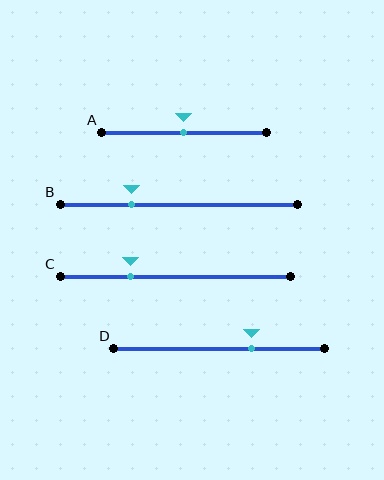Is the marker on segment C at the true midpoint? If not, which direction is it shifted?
No, the marker on segment C is shifted to the left by about 19% of the segment length.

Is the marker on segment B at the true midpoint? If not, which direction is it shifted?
No, the marker on segment B is shifted to the left by about 20% of the segment length.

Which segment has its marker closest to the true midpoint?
Segment A has its marker closest to the true midpoint.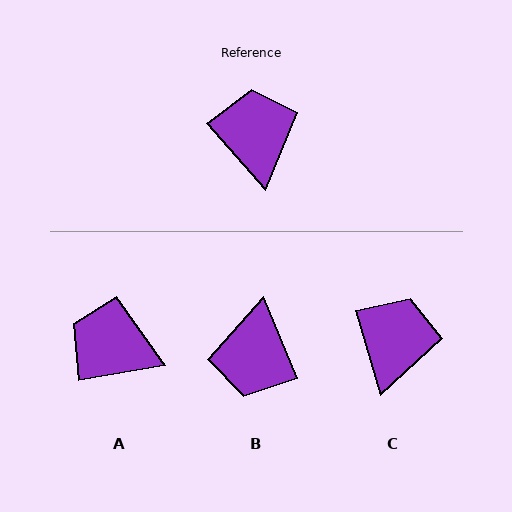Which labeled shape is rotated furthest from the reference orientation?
B, about 161 degrees away.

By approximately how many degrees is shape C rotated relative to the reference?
Approximately 25 degrees clockwise.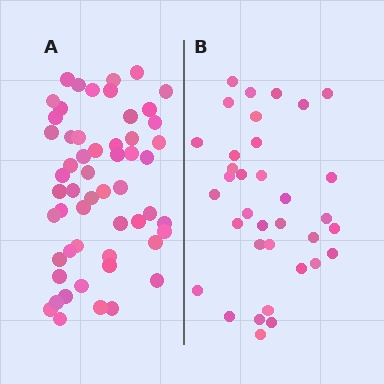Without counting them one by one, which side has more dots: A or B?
Region A (the left region) has more dots.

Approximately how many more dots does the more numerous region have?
Region A has approximately 20 more dots than region B.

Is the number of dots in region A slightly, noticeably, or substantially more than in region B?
Region A has substantially more. The ratio is roughly 1.6 to 1.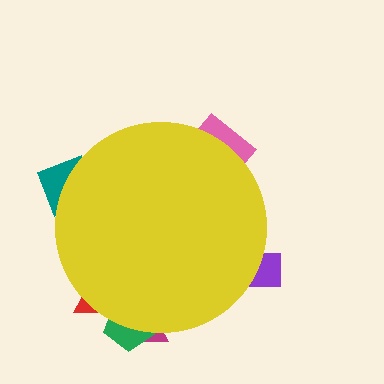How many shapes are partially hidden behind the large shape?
6 shapes are partially hidden.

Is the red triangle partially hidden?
Yes, the red triangle is partially hidden behind the yellow circle.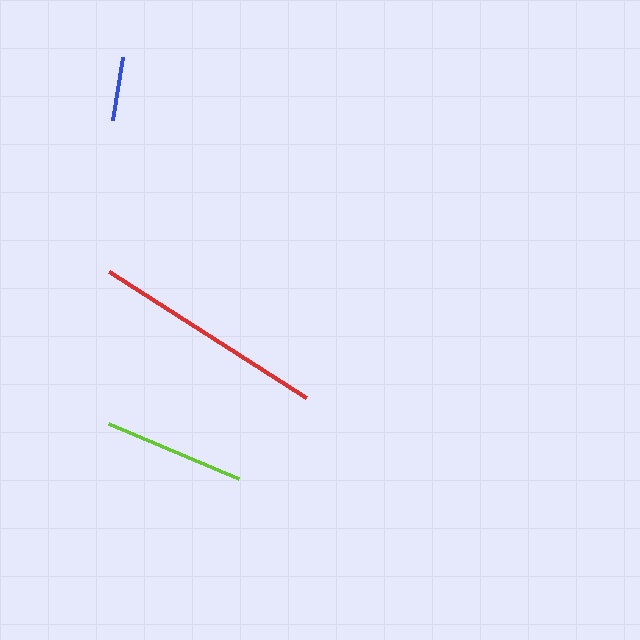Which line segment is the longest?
The red line is the longest at approximately 234 pixels.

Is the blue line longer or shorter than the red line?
The red line is longer than the blue line.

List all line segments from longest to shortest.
From longest to shortest: red, lime, blue.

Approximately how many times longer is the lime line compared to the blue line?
The lime line is approximately 2.2 times the length of the blue line.